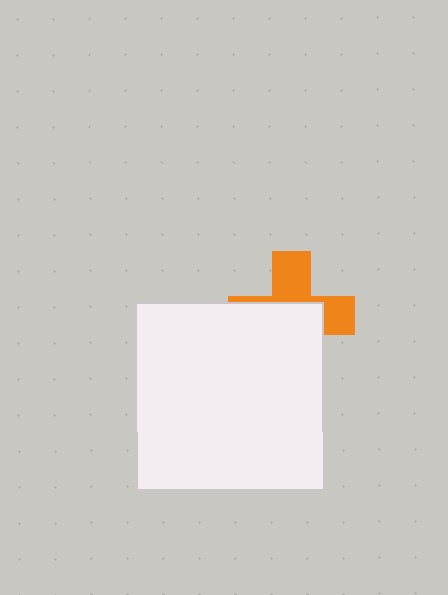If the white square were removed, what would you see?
You would see the complete orange cross.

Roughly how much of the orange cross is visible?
A small part of it is visible (roughly 42%).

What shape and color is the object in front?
The object in front is a white square.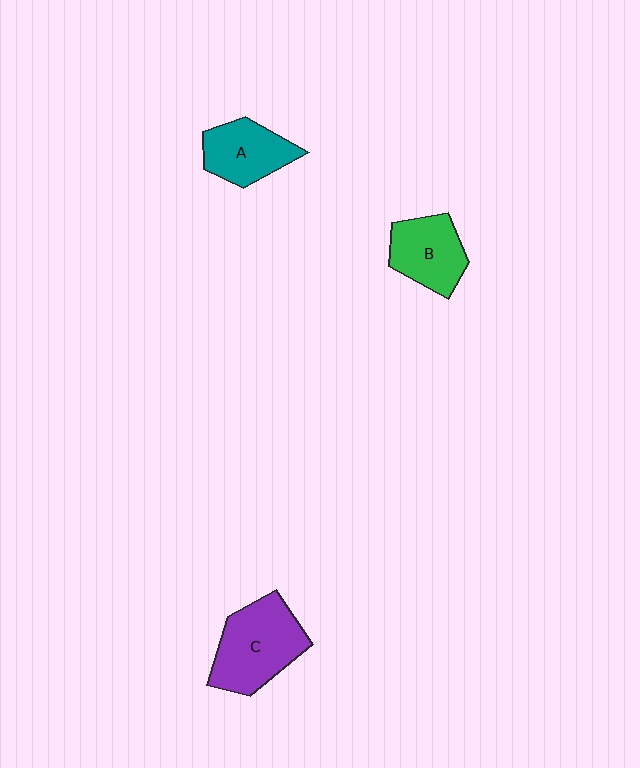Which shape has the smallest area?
Shape A (teal).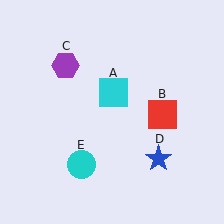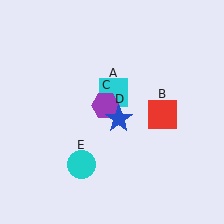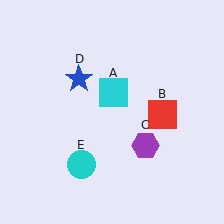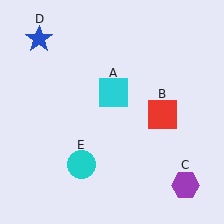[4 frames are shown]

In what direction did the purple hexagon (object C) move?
The purple hexagon (object C) moved down and to the right.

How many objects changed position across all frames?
2 objects changed position: purple hexagon (object C), blue star (object D).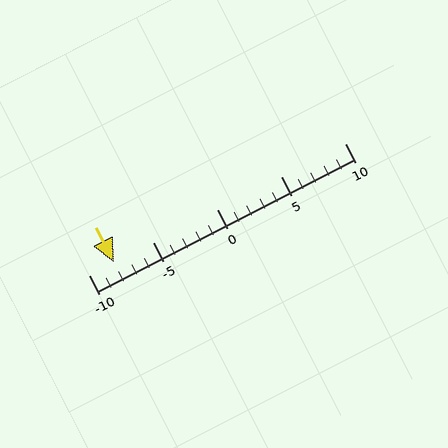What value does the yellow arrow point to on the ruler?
The yellow arrow points to approximately -8.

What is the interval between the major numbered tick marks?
The major tick marks are spaced 5 units apart.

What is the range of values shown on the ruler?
The ruler shows values from -10 to 10.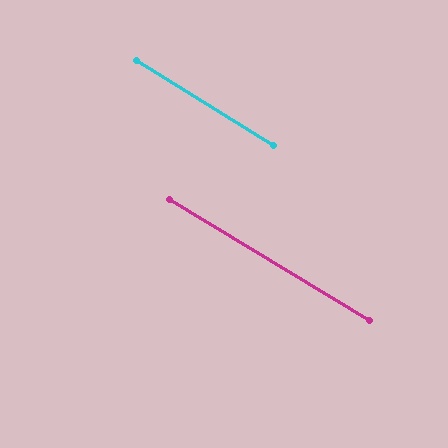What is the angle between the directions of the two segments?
Approximately 1 degree.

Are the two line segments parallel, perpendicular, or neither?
Parallel — their directions differ by only 0.7°.